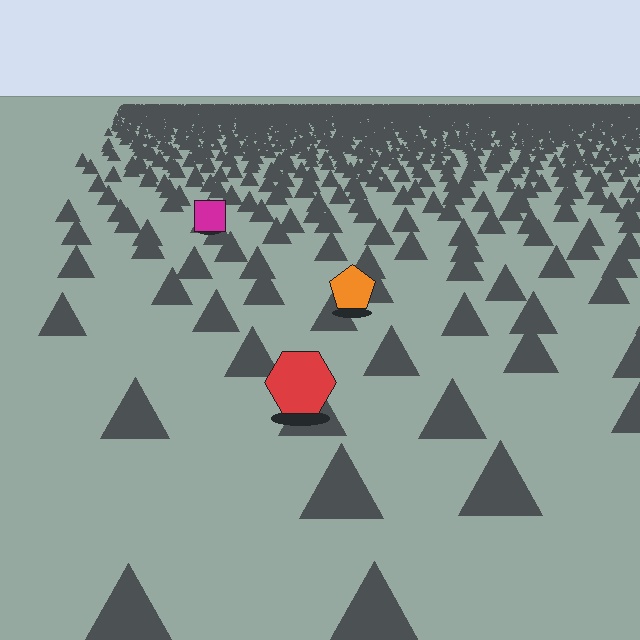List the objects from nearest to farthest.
From nearest to farthest: the red hexagon, the orange pentagon, the magenta square.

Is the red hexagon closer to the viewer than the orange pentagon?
Yes. The red hexagon is closer — you can tell from the texture gradient: the ground texture is coarser near it.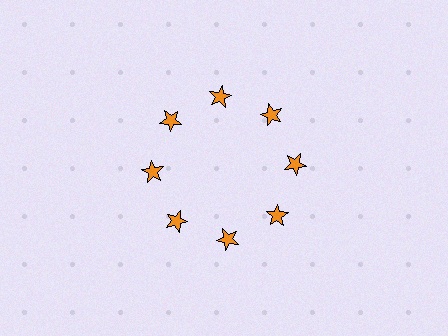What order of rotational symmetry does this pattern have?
This pattern has 8-fold rotational symmetry.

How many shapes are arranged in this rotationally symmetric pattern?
There are 8 shapes, arranged in 8 groups of 1.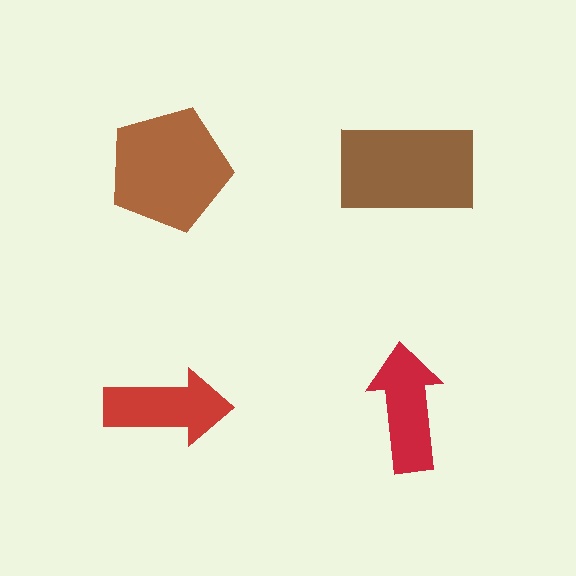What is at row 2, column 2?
A red arrow.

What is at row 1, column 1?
A brown pentagon.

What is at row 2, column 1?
A red arrow.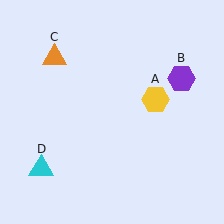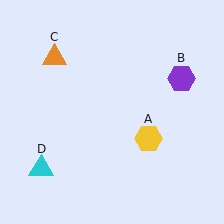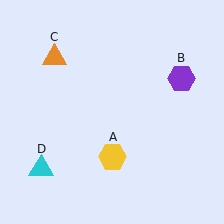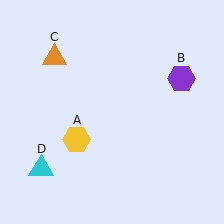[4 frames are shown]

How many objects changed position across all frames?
1 object changed position: yellow hexagon (object A).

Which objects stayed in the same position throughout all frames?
Purple hexagon (object B) and orange triangle (object C) and cyan triangle (object D) remained stationary.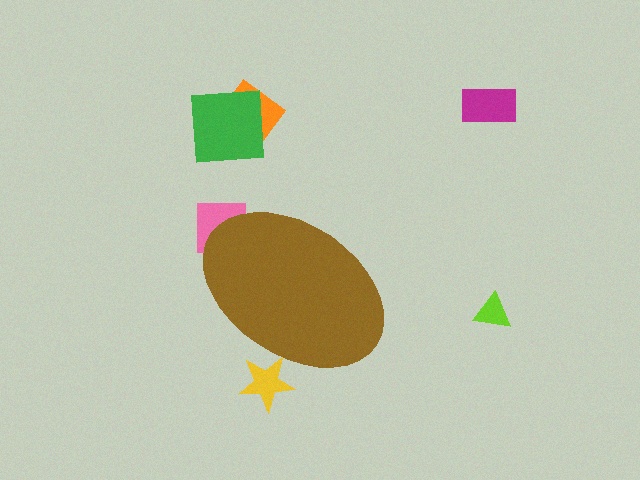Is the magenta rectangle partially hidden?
No, the magenta rectangle is fully visible.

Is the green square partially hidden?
No, the green square is fully visible.